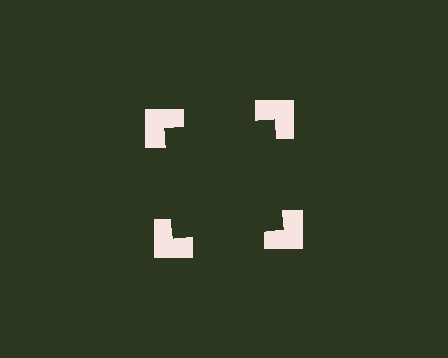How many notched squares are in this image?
There are 4 — one at each vertex of the illusory square.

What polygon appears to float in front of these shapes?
An illusory square — its edges are inferred from the aligned wedge cuts in the notched squares, not physically drawn.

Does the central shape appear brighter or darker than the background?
It typically appears slightly darker than the background, even though no actual brightness change is drawn.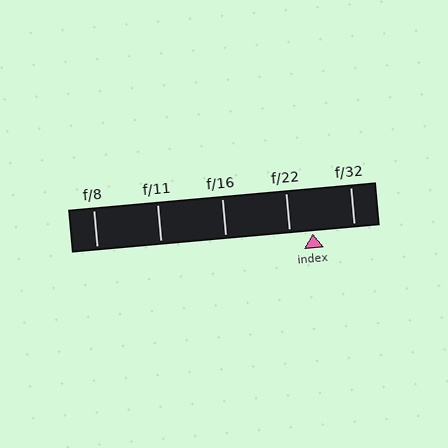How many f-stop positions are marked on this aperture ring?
There are 5 f-stop positions marked.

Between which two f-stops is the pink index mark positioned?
The index mark is between f/22 and f/32.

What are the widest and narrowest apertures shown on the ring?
The widest aperture shown is f/8 and the narrowest is f/32.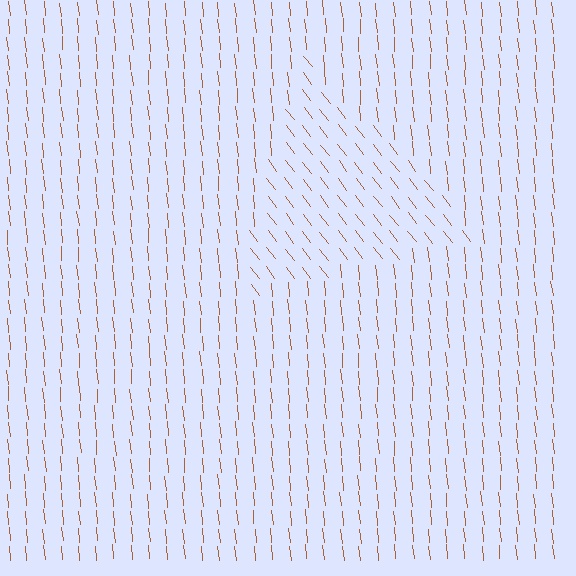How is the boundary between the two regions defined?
The boundary is defined purely by a change in line orientation (approximately 31 degrees difference). All lines are the same color and thickness.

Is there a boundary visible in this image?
Yes, there is a texture boundary formed by a change in line orientation.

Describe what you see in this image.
The image is filled with small brown line segments. A triangle region in the image has lines oriented differently from the surrounding lines, creating a visible texture boundary.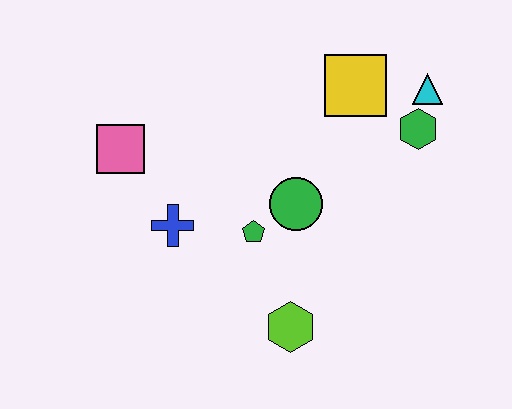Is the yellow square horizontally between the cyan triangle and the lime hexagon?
Yes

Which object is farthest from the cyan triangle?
The pink square is farthest from the cyan triangle.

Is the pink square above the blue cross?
Yes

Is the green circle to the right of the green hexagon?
No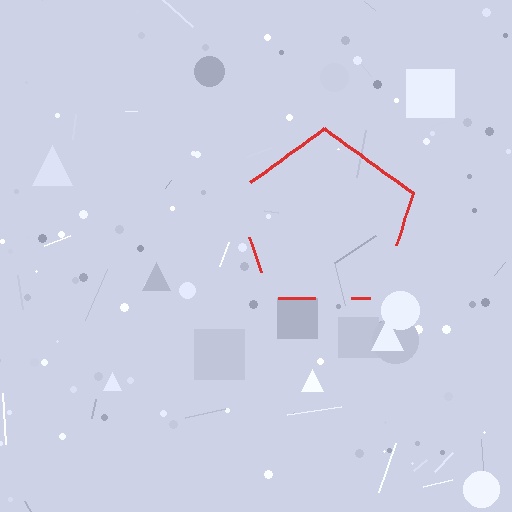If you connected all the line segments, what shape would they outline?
They would outline a pentagon.